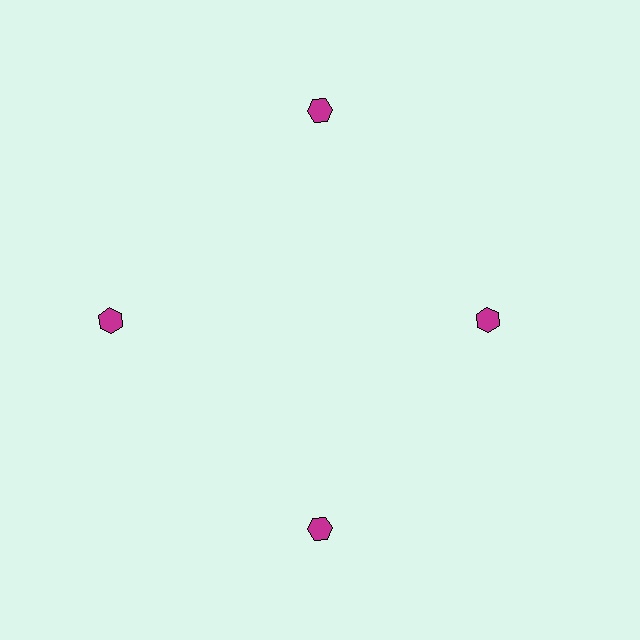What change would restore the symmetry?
The symmetry would be restored by moving it outward, back onto the ring so that all 4 hexagons sit at equal angles and equal distance from the center.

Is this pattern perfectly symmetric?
No. The 4 magenta hexagons are arranged in a ring, but one element near the 3 o'clock position is pulled inward toward the center, breaking the 4-fold rotational symmetry.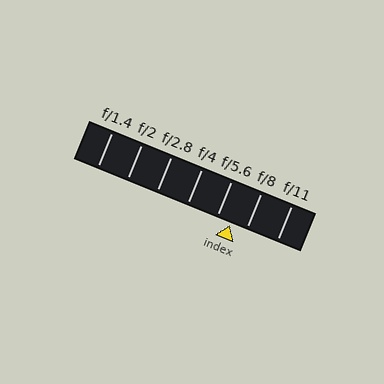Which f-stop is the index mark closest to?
The index mark is closest to f/5.6.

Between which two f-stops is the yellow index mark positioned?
The index mark is between f/5.6 and f/8.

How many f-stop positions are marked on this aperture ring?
There are 7 f-stop positions marked.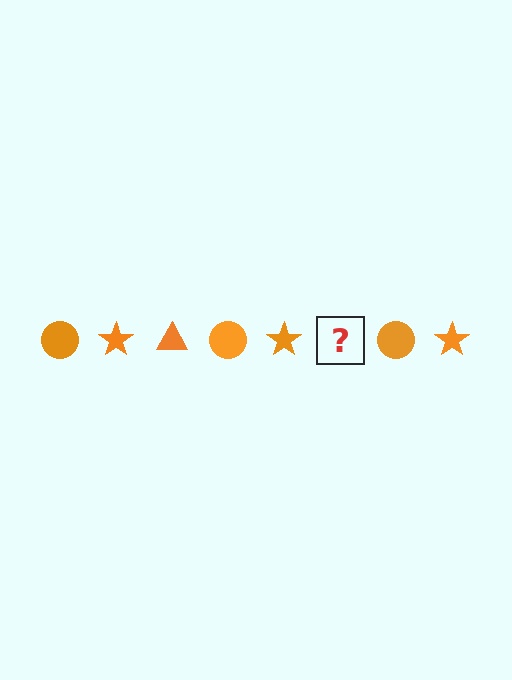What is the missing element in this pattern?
The missing element is an orange triangle.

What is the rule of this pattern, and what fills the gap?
The rule is that the pattern cycles through circle, star, triangle shapes in orange. The gap should be filled with an orange triangle.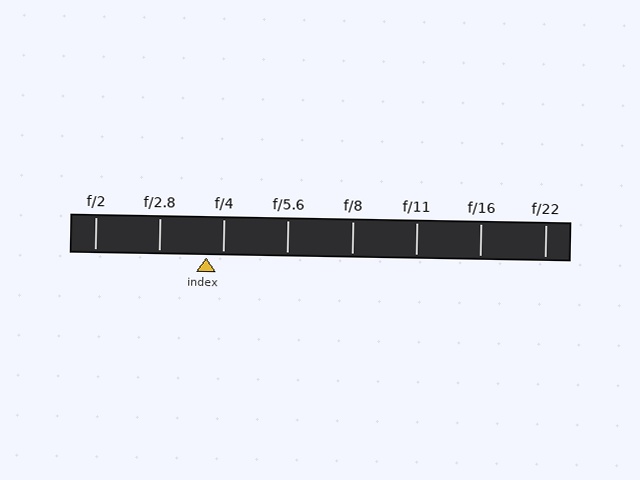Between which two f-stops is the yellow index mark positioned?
The index mark is between f/2.8 and f/4.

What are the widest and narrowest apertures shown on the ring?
The widest aperture shown is f/2 and the narrowest is f/22.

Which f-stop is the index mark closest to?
The index mark is closest to f/4.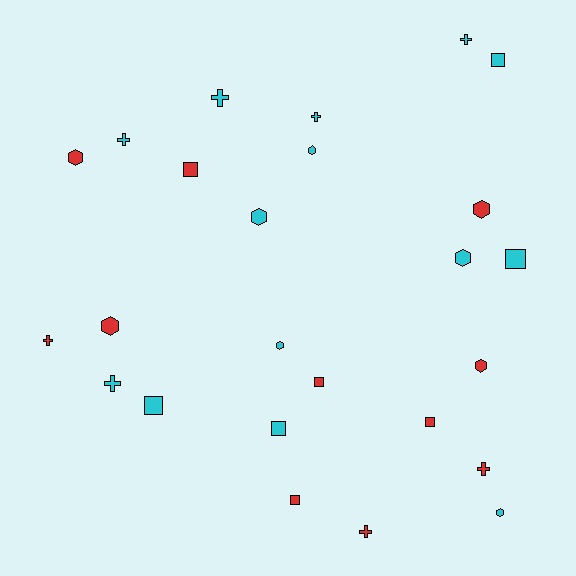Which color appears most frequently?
Cyan, with 14 objects.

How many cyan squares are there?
There are 4 cyan squares.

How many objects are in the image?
There are 25 objects.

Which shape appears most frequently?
Hexagon, with 9 objects.